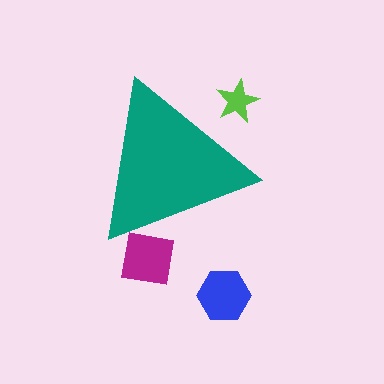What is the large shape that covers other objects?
A teal triangle.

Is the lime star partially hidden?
Yes, the lime star is partially hidden behind the teal triangle.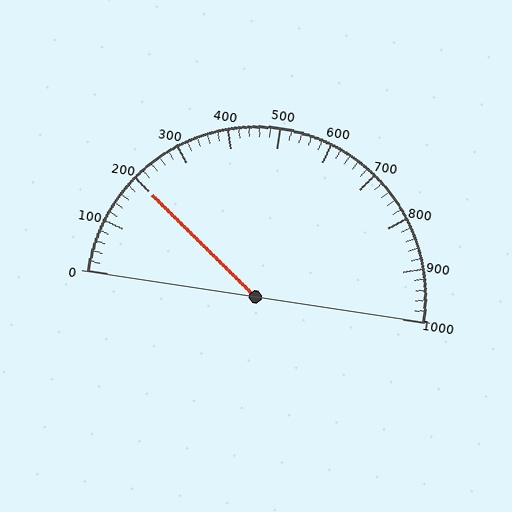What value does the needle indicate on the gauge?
The needle indicates approximately 200.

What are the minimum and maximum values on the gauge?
The gauge ranges from 0 to 1000.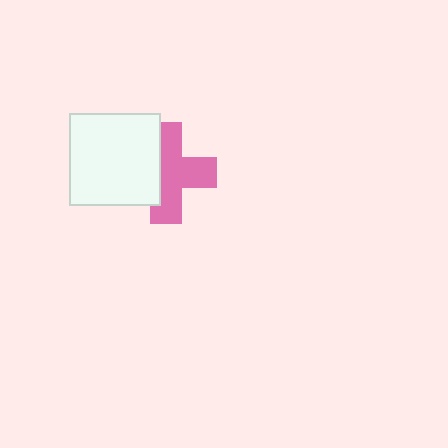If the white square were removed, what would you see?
You would see the complete pink cross.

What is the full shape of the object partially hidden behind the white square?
The partially hidden object is a pink cross.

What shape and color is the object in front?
The object in front is a white square.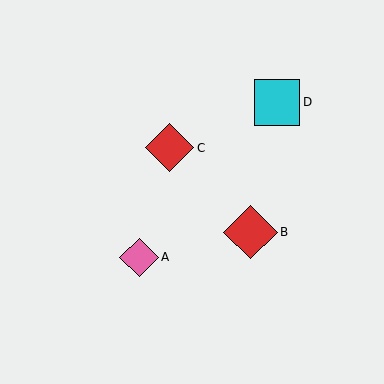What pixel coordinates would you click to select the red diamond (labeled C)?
Click at (170, 148) to select the red diamond C.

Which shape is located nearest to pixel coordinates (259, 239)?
The red diamond (labeled B) at (250, 232) is nearest to that location.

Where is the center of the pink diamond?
The center of the pink diamond is at (139, 257).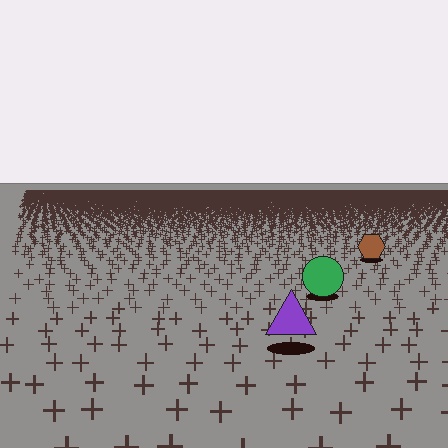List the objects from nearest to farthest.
From nearest to farthest: the purple triangle, the green circle, the brown hexagon.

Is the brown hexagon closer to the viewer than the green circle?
No. The green circle is closer — you can tell from the texture gradient: the ground texture is coarser near it.